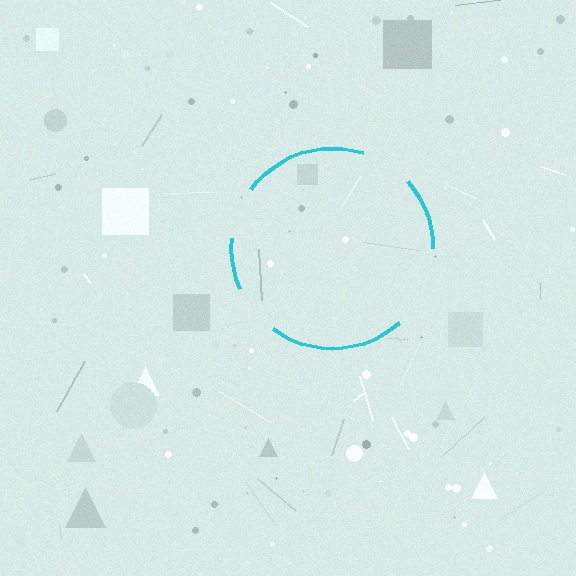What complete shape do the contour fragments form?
The contour fragments form a circle.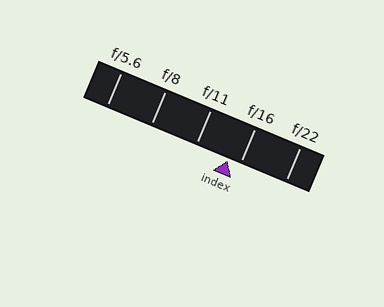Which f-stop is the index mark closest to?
The index mark is closest to f/16.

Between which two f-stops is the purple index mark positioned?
The index mark is between f/11 and f/16.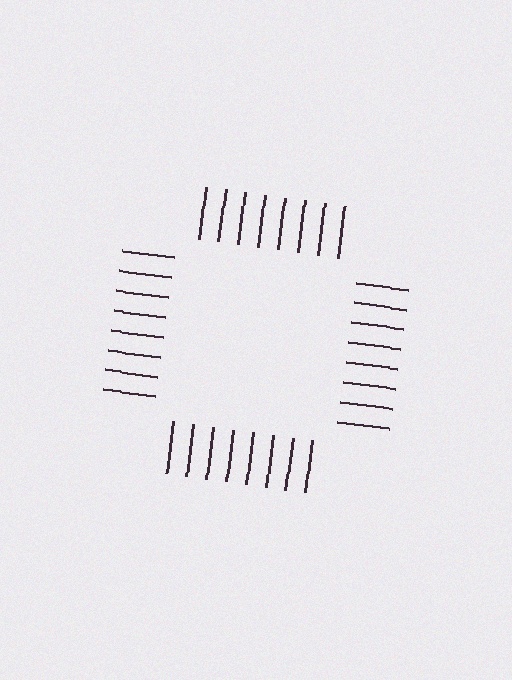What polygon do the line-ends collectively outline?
An illusory square — the line segments terminate on its edges but no continuous stroke is drawn.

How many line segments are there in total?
32 — 8 along each of the 4 edges.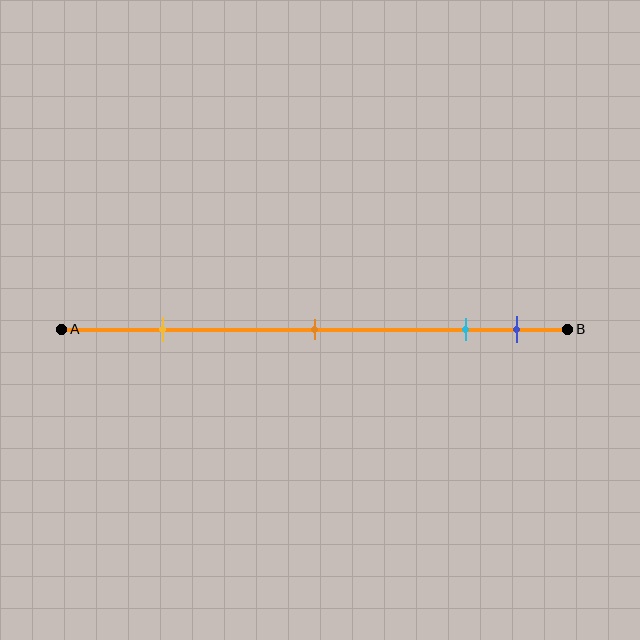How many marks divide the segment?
There are 4 marks dividing the segment.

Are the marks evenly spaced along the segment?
No, the marks are not evenly spaced.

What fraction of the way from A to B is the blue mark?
The blue mark is approximately 90% (0.9) of the way from A to B.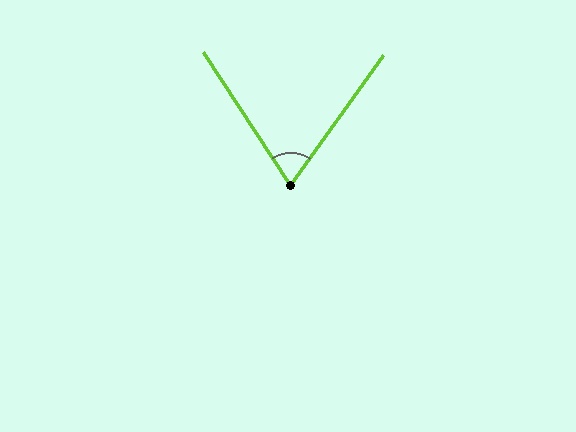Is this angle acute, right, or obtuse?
It is acute.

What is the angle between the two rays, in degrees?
Approximately 69 degrees.